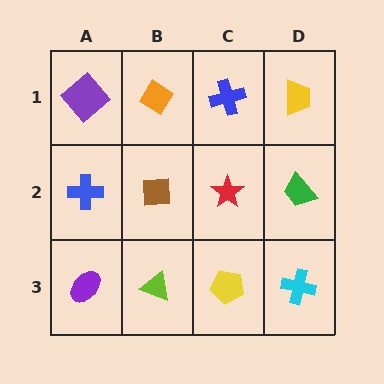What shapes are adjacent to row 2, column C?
A blue cross (row 1, column C), a yellow pentagon (row 3, column C), a brown square (row 2, column B), a green trapezoid (row 2, column D).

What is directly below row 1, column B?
A brown square.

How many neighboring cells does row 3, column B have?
3.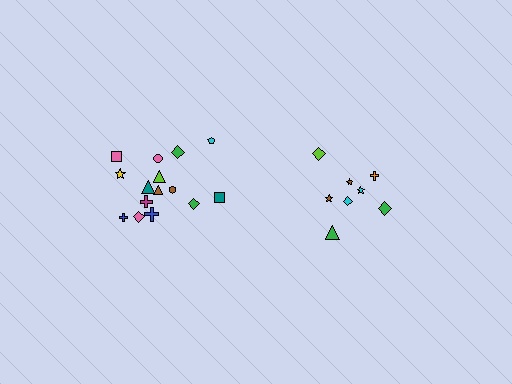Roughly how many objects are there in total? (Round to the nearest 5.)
Roughly 25 objects in total.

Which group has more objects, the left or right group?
The left group.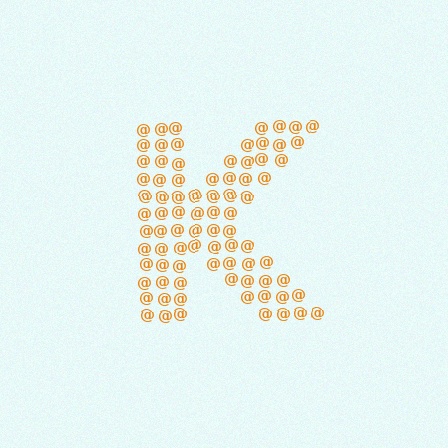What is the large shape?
The large shape is the letter K.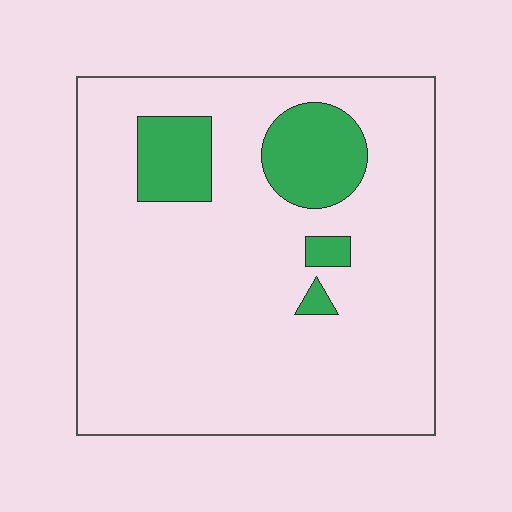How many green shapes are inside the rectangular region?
4.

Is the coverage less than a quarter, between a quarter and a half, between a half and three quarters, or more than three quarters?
Less than a quarter.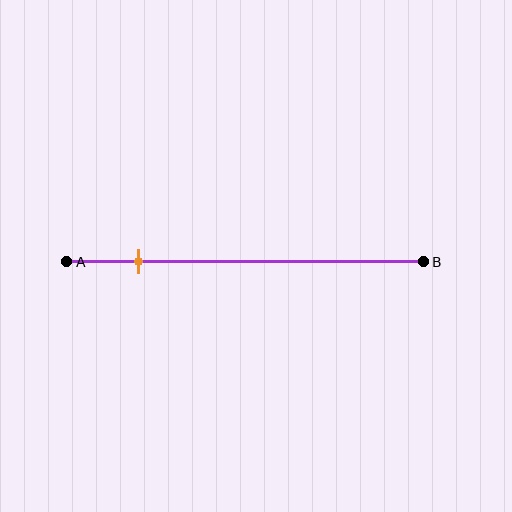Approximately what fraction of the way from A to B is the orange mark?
The orange mark is approximately 20% of the way from A to B.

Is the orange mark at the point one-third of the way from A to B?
No, the mark is at about 20% from A, not at the 33% one-third point.